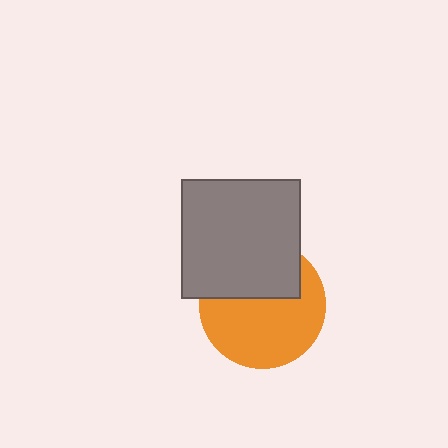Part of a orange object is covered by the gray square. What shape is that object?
It is a circle.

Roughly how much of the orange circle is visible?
About half of it is visible (roughly 61%).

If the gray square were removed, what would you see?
You would see the complete orange circle.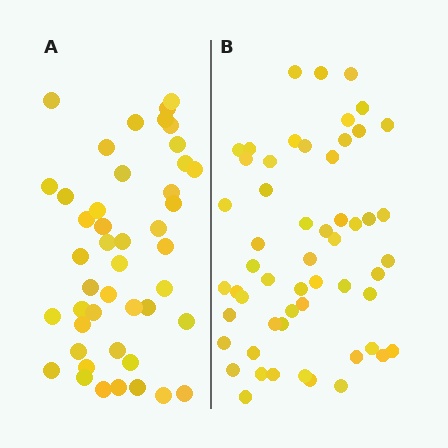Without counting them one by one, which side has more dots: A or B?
Region B (the right region) has more dots.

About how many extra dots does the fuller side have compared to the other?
Region B has roughly 10 or so more dots than region A.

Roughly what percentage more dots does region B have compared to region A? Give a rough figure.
About 20% more.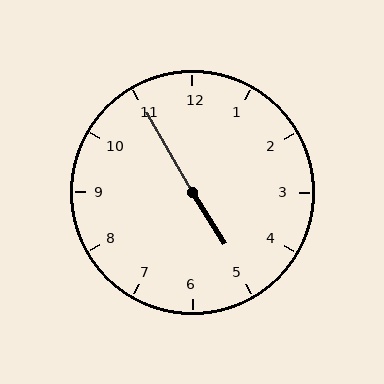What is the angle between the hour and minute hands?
Approximately 178 degrees.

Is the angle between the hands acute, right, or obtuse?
It is obtuse.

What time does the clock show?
4:55.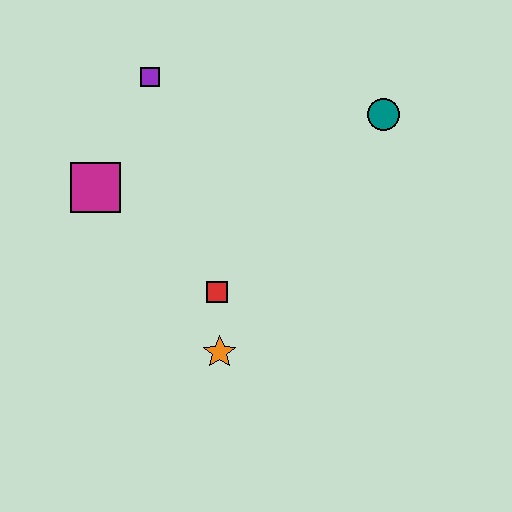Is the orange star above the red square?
No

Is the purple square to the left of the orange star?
Yes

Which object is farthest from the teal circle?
The magenta square is farthest from the teal circle.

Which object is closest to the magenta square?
The purple square is closest to the magenta square.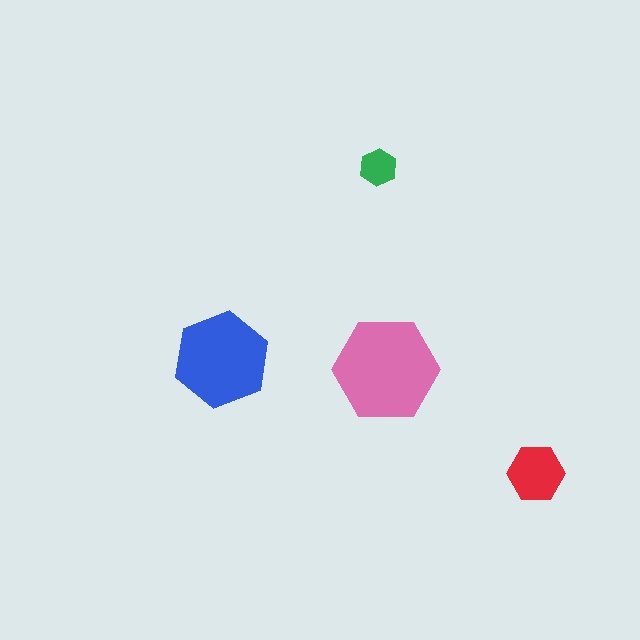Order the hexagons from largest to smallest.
the pink one, the blue one, the red one, the green one.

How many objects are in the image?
There are 4 objects in the image.